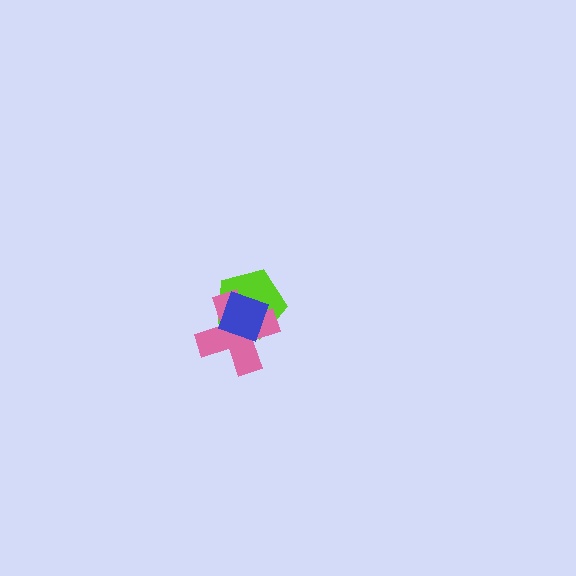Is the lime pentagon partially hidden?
Yes, it is partially covered by another shape.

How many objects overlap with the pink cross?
2 objects overlap with the pink cross.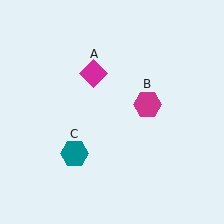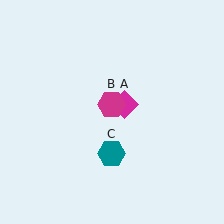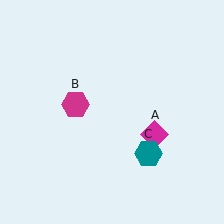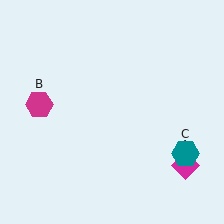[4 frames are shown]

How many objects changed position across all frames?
3 objects changed position: magenta diamond (object A), magenta hexagon (object B), teal hexagon (object C).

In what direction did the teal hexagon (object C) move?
The teal hexagon (object C) moved right.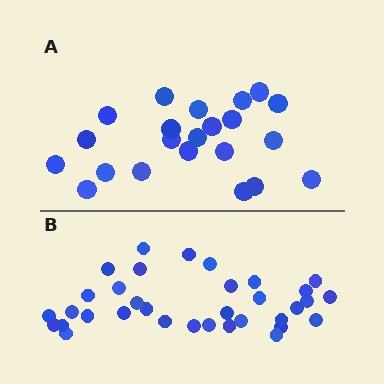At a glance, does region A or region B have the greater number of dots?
Region B (the bottom region) has more dots.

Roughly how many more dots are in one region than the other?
Region B has roughly 12 or so more dots than region A.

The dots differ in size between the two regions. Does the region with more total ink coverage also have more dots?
No. Region A has more total ink coverage because its dots are larger, but region B actually contains more individual dots. Total area can be misleading — the number of items is what matters here.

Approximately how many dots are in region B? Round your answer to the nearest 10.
About 30 dots. (The exact count is 34, which rounds to 30.)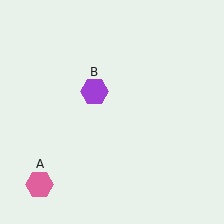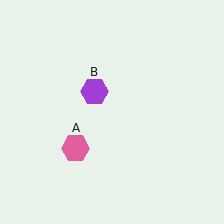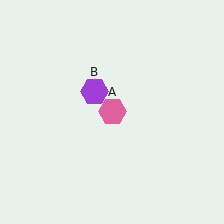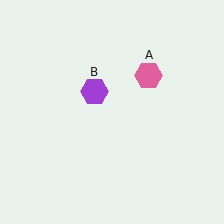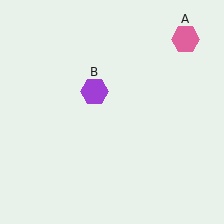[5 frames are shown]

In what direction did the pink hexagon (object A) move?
The pink hexagon (object A) moved up and to the right.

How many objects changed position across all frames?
1 object changed position: pink hexagon (object A).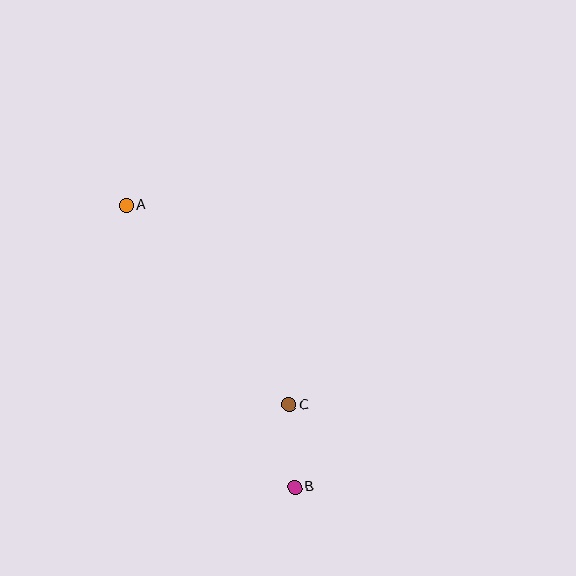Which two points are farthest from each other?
Points A and B are farthest from each other.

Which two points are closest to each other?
Points B and C are closest to each other.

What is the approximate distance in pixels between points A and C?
The distance between A and C is approximately 257 pixels.